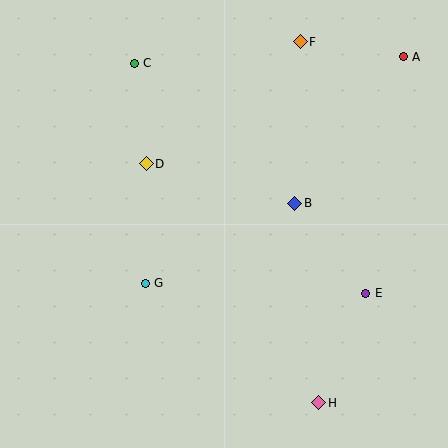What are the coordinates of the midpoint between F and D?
The midpoint between F and D is at (223, 103).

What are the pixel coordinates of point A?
Point A is at (403, 57).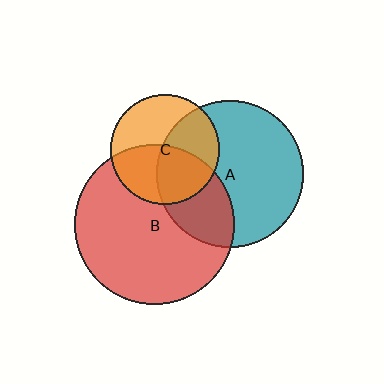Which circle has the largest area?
Circle B (red).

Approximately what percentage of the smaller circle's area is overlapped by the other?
Approximately 45%.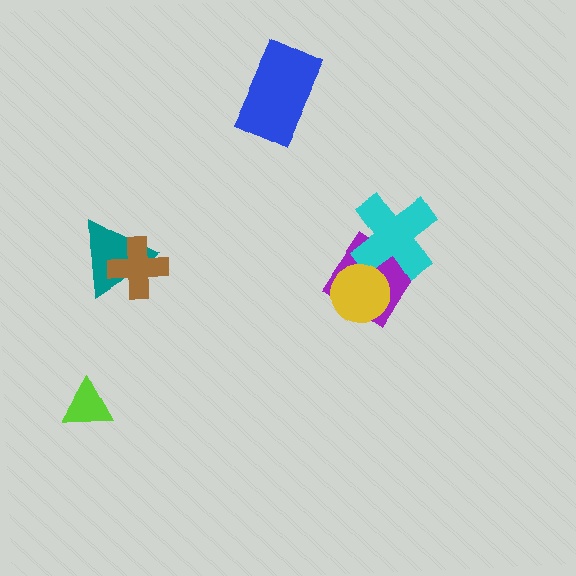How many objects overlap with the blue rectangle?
0 objects overlap with the blue rectangle.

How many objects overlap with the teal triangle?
1 object overlaps with the teal triangle.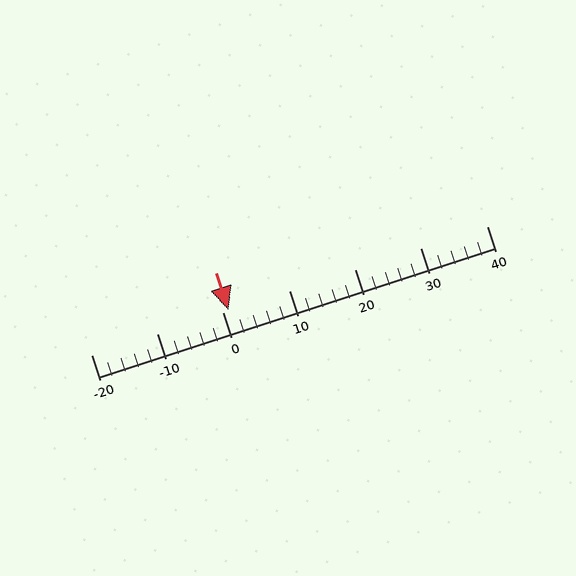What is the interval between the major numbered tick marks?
The major tick marks are spaced 10 units apart.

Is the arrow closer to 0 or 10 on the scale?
The arrow is closer to 0.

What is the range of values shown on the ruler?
The ruler shows values from -20 to 40.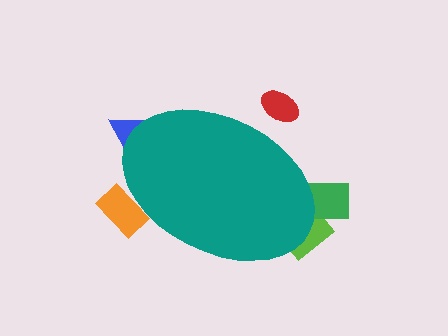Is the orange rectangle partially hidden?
Yes, the orange rectangle is partially hidden behind the teal ellipse.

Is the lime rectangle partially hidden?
Yes, the lime rectangle is partially hidden behind the teal ellipse.